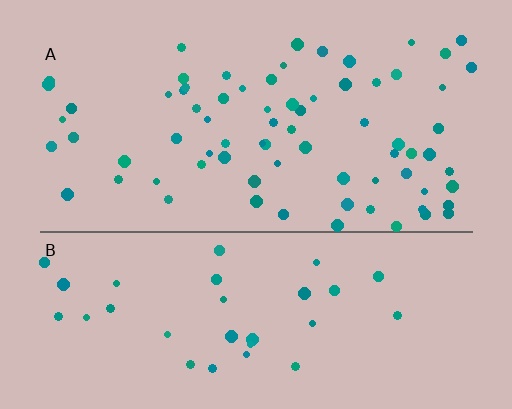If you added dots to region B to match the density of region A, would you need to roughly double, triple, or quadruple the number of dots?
Approximately double.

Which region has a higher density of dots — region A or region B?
A (the top).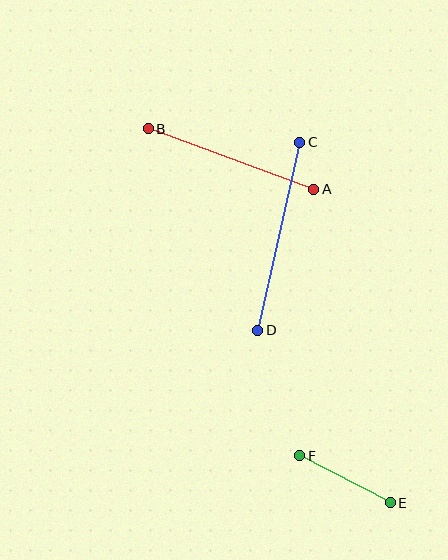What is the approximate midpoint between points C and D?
The midpoint is at approximately (279, 236) pixels.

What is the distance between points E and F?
The distance is approximately 102 pixels.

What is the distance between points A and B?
The distance is approximately 176 pixels.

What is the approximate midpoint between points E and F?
The midpoint is at approximately (345, 479) pixels.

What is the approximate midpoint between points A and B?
The midpoint is at approximately (231, 159) pixels.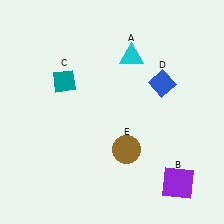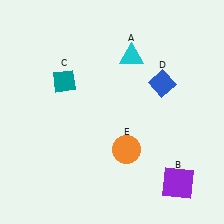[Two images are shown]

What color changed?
The circle (E) changed from brown in Image 1 to orange in Image 2.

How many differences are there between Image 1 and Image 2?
There is 1 difference between the two images.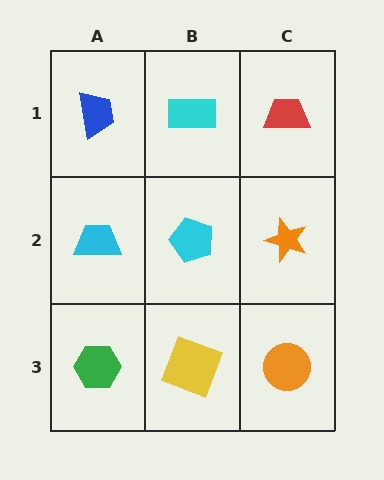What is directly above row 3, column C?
An orange star.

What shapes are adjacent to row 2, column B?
A cyan rectangle (row 1, column B), a yellow square (row 3, column B), a cyan trapezoid (row 2, column A), an orange star (row 2, column C).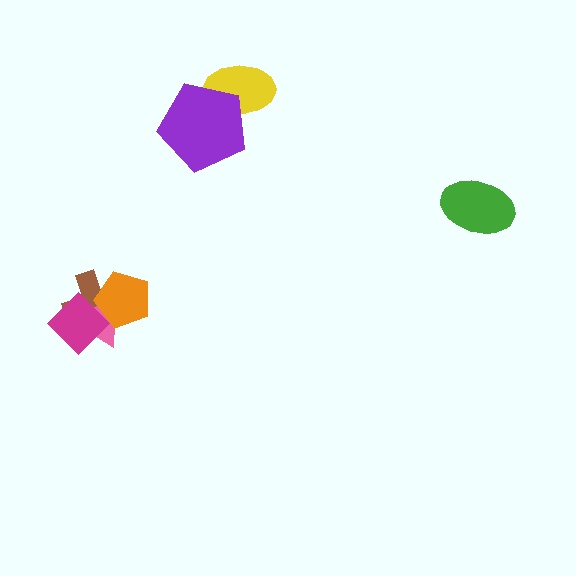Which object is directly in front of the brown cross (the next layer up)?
The pink triangle is directly in front of the brown cross.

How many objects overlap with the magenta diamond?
3 objects overlap with the magenta diamond.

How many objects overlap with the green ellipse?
0 objects overlap with the green ellipse.